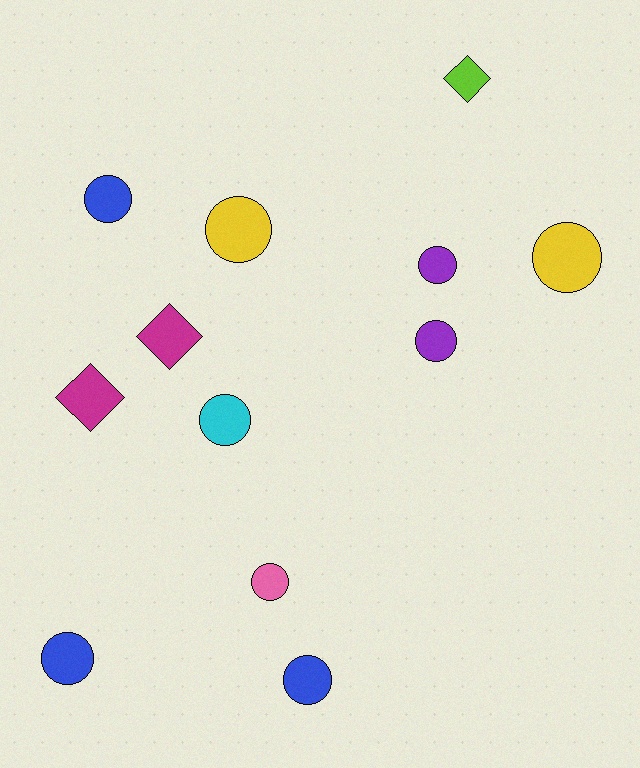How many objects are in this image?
There are 12 objects.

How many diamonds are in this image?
There are 3 diamonds.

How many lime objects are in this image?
There is 1 lime object.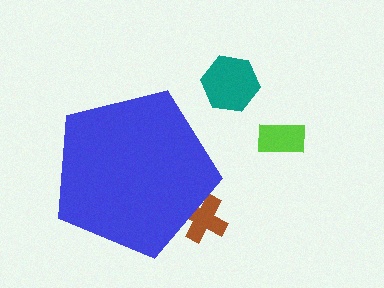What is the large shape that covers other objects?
A blue pentagon.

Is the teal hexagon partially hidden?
No, the teal hexagon is fully visible.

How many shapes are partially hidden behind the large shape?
1 shape is partially hidden.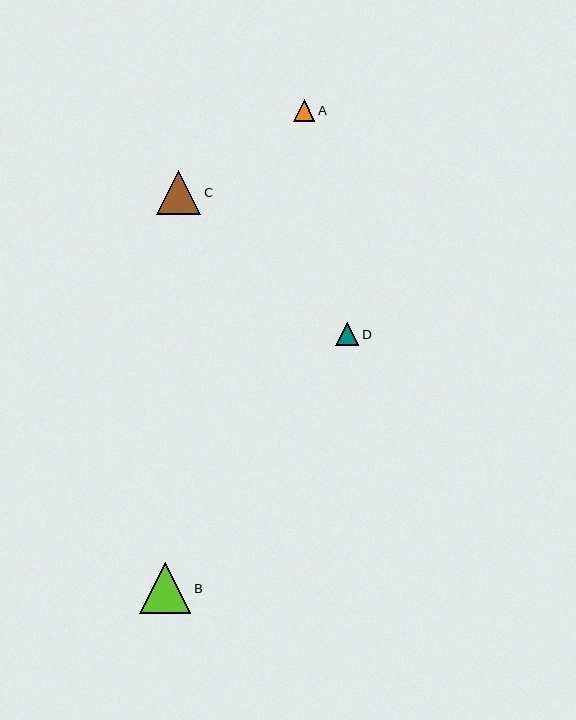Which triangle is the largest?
Triangle B is the largest with a size of approximately 51 pixels.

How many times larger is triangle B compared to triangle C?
Triangle B is approximately 1.2 times the size of triangle C.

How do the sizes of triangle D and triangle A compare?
Triangle D and triangle A are approximately the same size.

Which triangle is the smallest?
Triangle A is the smallest with a size of approximately 22 pixels.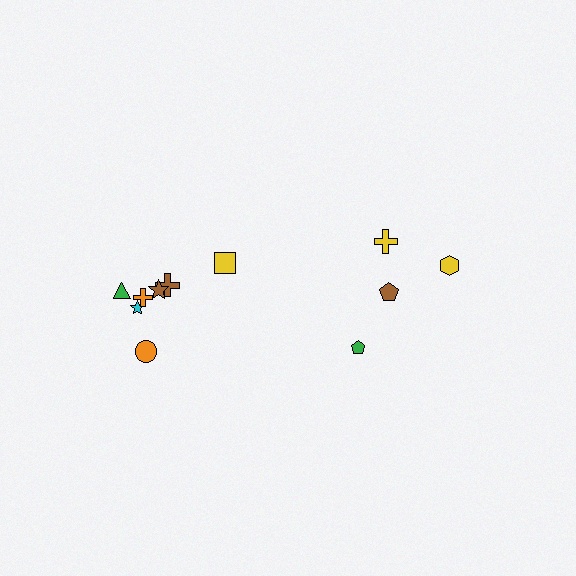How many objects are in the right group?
There are 4 objects.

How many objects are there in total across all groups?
There are 11 objects.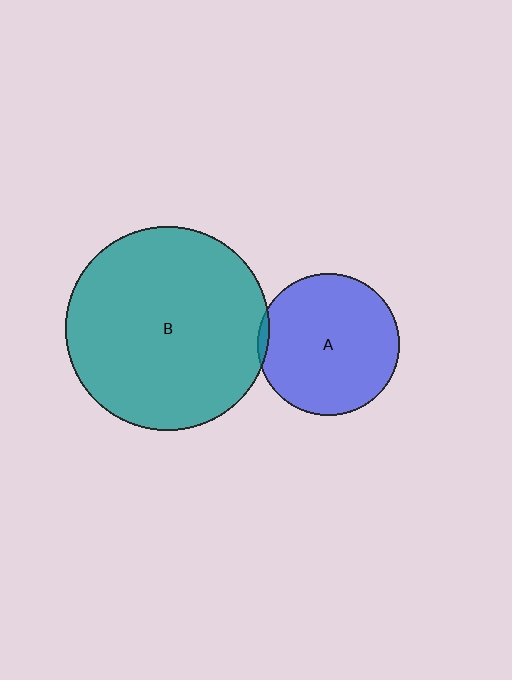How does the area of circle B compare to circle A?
Approximately 2.1 times.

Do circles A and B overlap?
Yes.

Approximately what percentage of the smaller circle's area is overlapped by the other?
Approximately 5%.